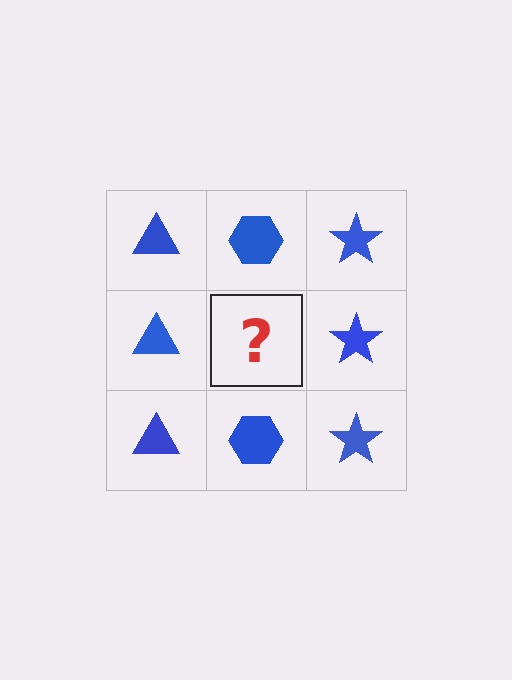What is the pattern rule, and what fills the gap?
The rule is that each column has a consistent shape. The gap should be filled with a blue hexagon.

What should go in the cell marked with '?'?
The missing cell should contain a blue hexagon.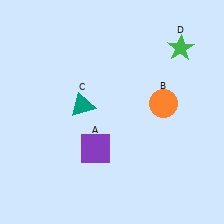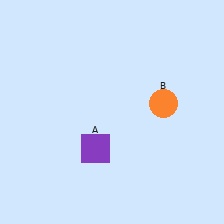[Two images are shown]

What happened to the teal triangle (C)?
The teal triangle (C) was removed in Image 2. It was in the top-left area of Image 1.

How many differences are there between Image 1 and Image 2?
There are 2 differences between the two images.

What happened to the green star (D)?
The green star (D) was removed in Image 2. It was in the top-right area of Image 1.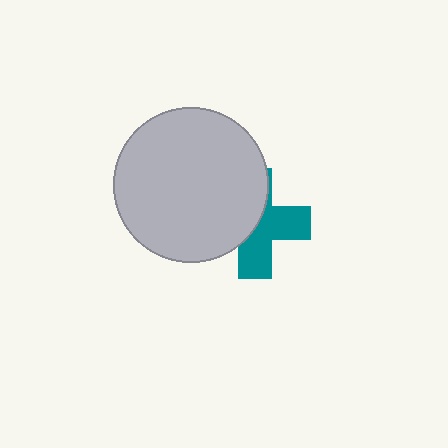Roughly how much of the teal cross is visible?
About half of it is visible (roughly 50%).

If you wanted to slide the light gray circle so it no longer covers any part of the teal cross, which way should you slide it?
Slide it left — that is the most direct way to separate the two shapes.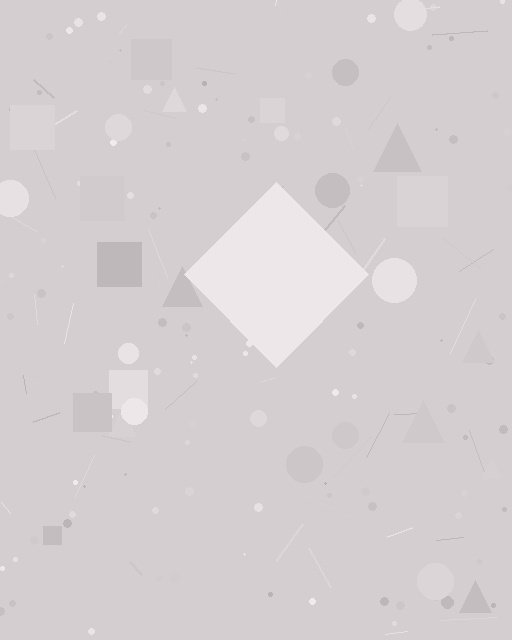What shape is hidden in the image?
A diamond is hidden in the image.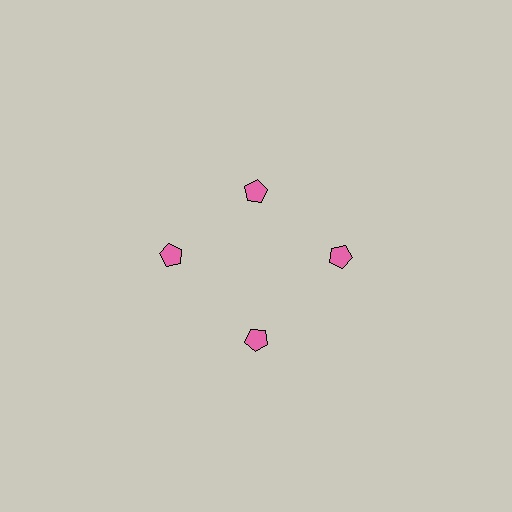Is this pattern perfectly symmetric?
No. The 4 pink pentagons are arranged in a ring, but one element near the 12 o'clock position is pulled inward toward the center, breaking the 4-fold rotational symmetry.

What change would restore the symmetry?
The symmetry would be restored by moving it outward, back onto the ring so that all 4 pentagons sit at equal angles and equal distance from the center.